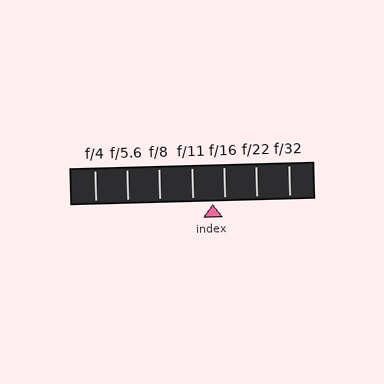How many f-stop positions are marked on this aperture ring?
There are 7 f-stop positions marked.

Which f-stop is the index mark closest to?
The index mark is closest to f/16.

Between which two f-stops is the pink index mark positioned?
The index mark is between f/11 and f/16.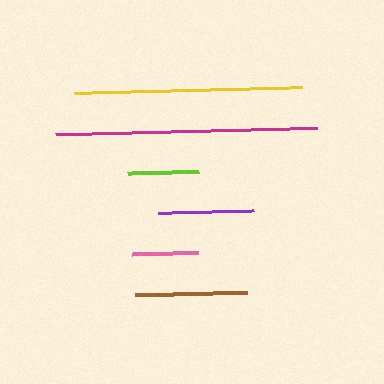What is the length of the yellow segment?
The yellow segment is approximately 228 pixels long.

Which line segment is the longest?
The magenta line is the longest at approximately 262 pixels.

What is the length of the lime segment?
The lime segment is approximately 71 pixels long.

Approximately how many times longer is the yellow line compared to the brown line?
The yellow line is approximately 2.0 times the length of the brown line.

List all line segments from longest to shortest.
From longest to shortest: magenta, yellow, brown, purple, lime, pink.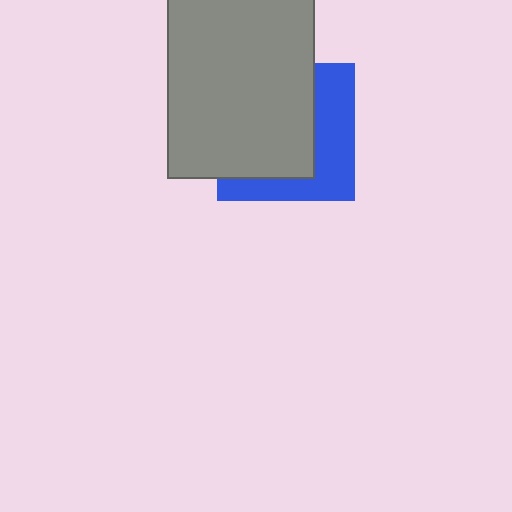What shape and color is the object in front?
The object in front is a gray rectangle.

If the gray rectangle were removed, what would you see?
You would see the complete blue square.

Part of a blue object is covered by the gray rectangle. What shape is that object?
It is a square.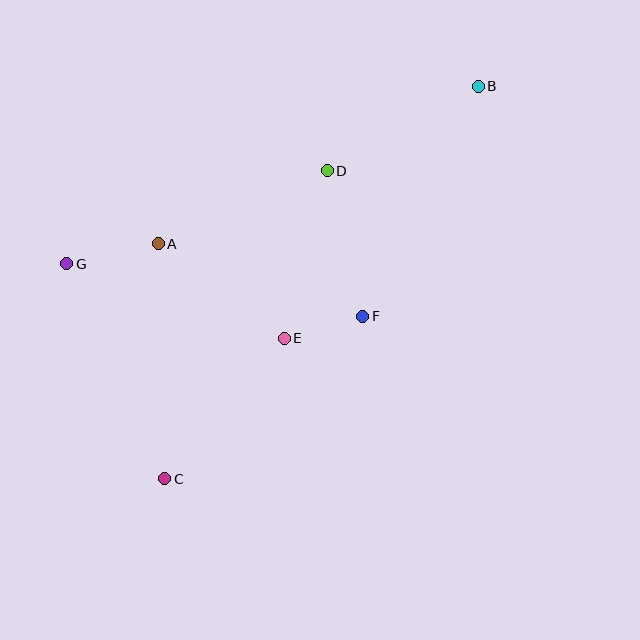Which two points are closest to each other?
Points E and F are closest to each other.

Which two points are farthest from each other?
Points B and C are farthest from each other.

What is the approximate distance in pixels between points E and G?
The distance between E and G is approximately 230 pixels.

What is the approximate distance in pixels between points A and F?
The distance between A and F is approximately 217 pixels.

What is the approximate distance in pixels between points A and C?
The distance between A and C is approximately 235 pixels.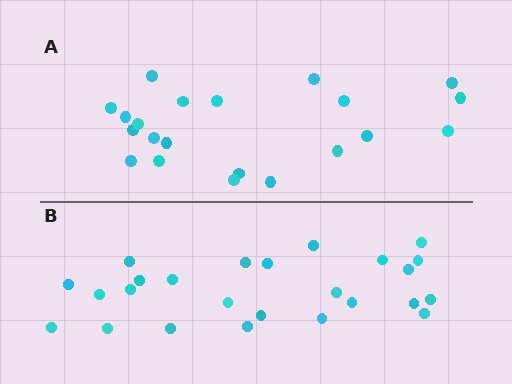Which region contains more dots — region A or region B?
Region B (the bottom region) has more dots.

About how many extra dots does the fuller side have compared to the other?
Region B has about 4 more dots than region A.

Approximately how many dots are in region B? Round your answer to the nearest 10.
About 20 dots. (The exact count is 25, which rounds to 20.)